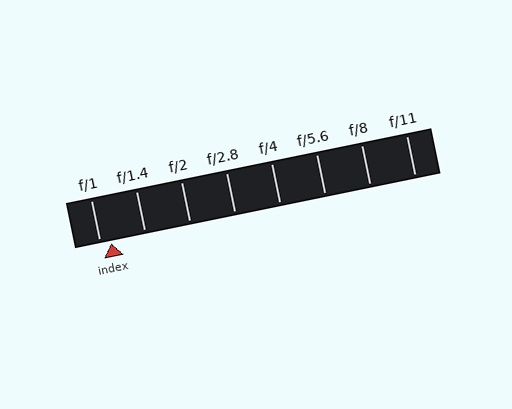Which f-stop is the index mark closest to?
The index mark is closest to f/1.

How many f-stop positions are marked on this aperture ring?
There are 8 f-stop positions marked.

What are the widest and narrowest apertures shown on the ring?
The widest aperture shown is f/1 and the narrowest is f/11.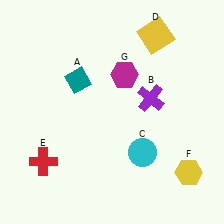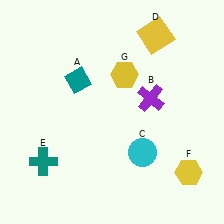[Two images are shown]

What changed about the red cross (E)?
In Image 1, E is red. In Image 2, it changed to teal.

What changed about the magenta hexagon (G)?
In Image 1, G is magenta. In Image 2, it changed to yellow.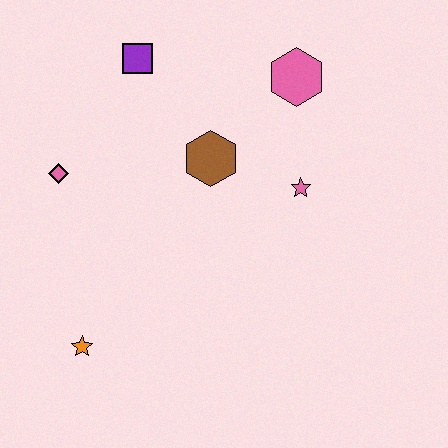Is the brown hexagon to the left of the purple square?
No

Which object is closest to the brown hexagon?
The pink star is closest to the brown hexagon.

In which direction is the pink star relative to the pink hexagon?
The pink star is below the pink hexagon.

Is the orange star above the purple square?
No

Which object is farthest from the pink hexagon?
The orange star is farthest from the pink hexagon.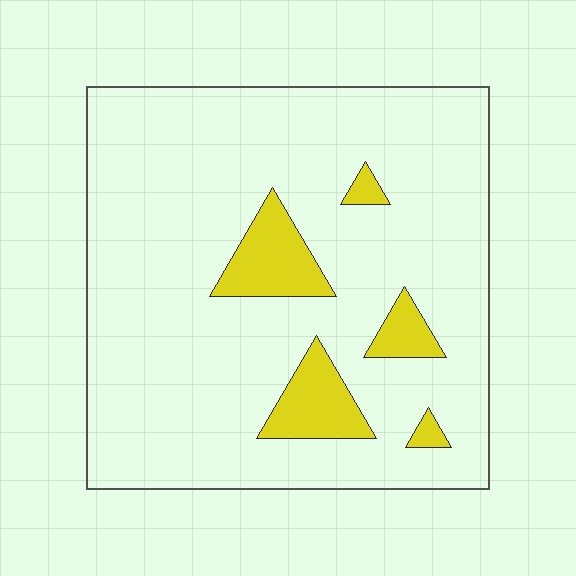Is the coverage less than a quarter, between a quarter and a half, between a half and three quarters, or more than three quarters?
Less than a quarter.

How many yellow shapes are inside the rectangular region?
5.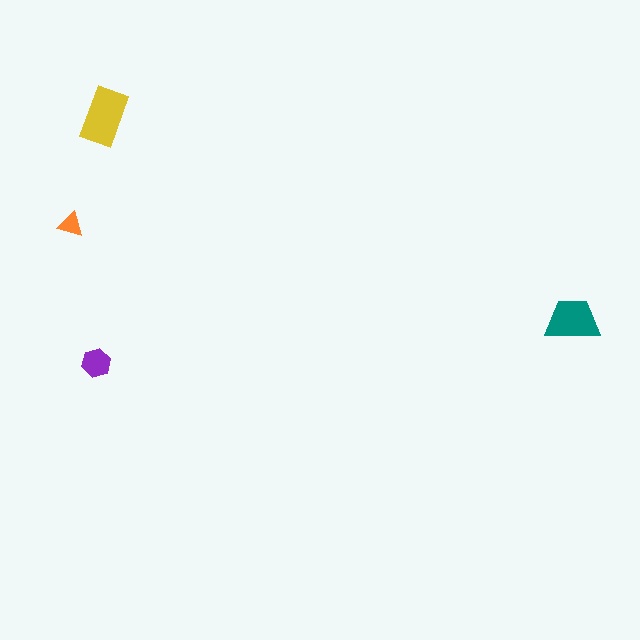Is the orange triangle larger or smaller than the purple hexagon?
Smaller.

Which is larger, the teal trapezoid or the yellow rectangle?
The yellow rectangle.